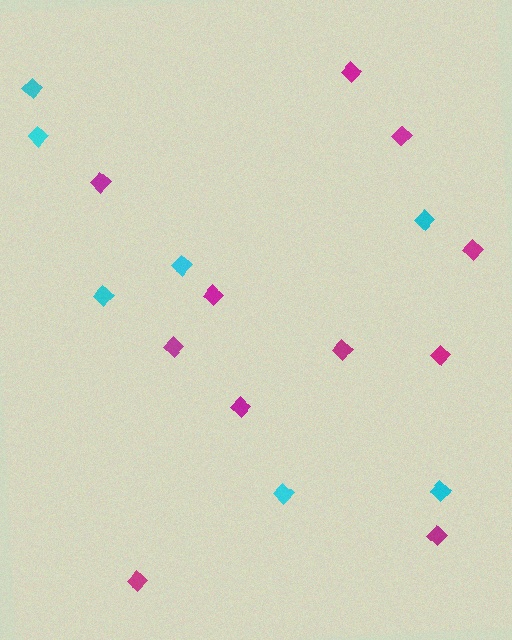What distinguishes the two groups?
There are 2 groups: one group of cyan diamonds (7) and one group of magenta diamonds (11).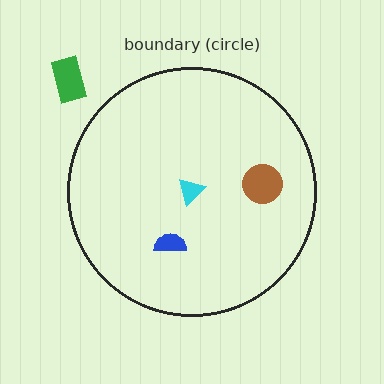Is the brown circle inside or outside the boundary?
Inside.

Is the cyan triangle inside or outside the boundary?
Inside.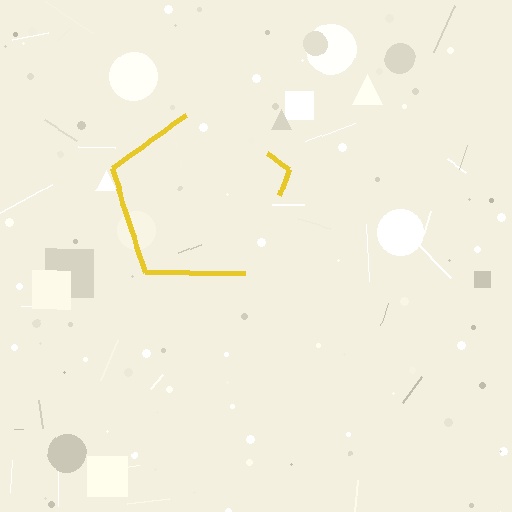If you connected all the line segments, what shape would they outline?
They would outline a pentagon.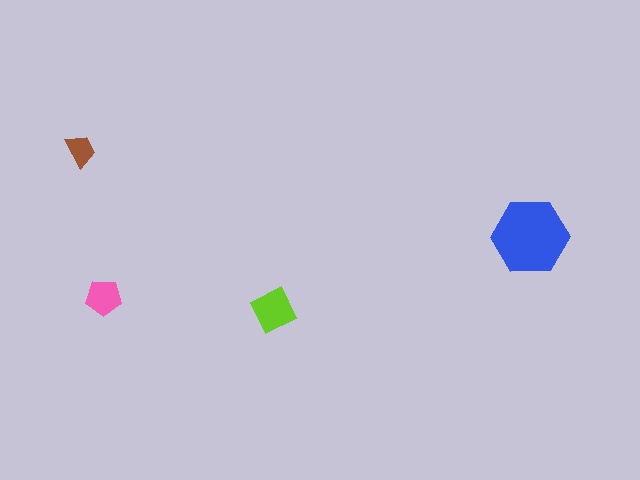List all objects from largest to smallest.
The blue hexagon, the lime diamond, the pink pentagon, the brown trapezoid.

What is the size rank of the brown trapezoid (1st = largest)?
4th.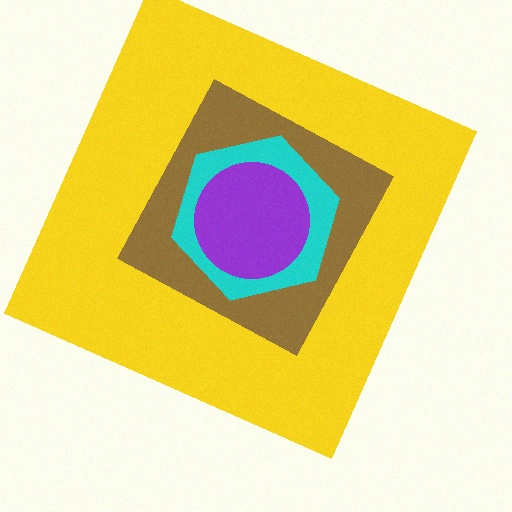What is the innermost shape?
The purple circle.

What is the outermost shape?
The yellow square.